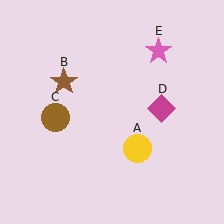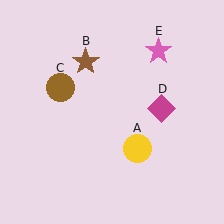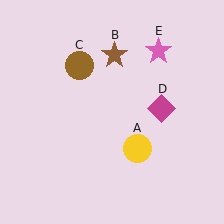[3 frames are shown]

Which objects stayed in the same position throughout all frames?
Yellow circle (object A) and magenta diamond (object D) and pink star (object E) remained stationary.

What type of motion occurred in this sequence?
The brown star (object B), brown circle (object C) rotated clockwise around the center of the scene.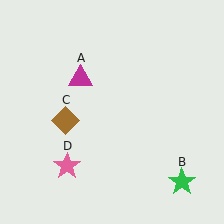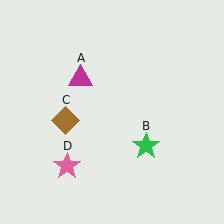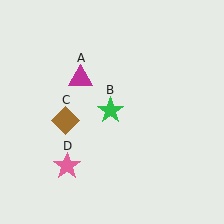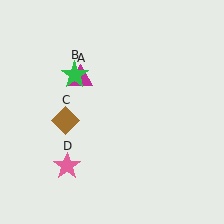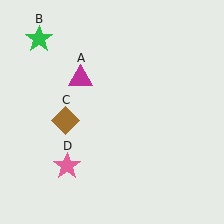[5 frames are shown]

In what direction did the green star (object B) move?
The green star (object B) moved up and to the left.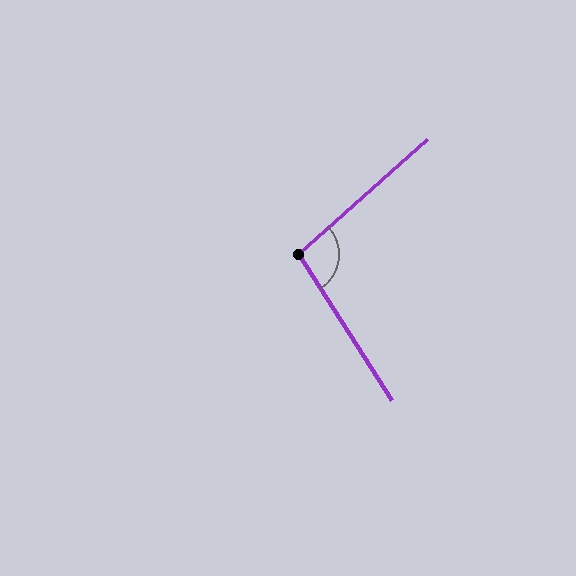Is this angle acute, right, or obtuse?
It is obtuse.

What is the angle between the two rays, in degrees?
Approximately 99 degrees.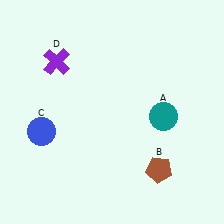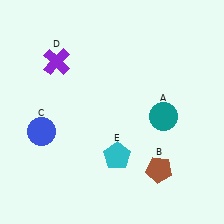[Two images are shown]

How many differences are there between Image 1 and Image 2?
There is 1 difference between the two images.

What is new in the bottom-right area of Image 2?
A cyan pentagon (E) was added in the bottom-right area of Image 2.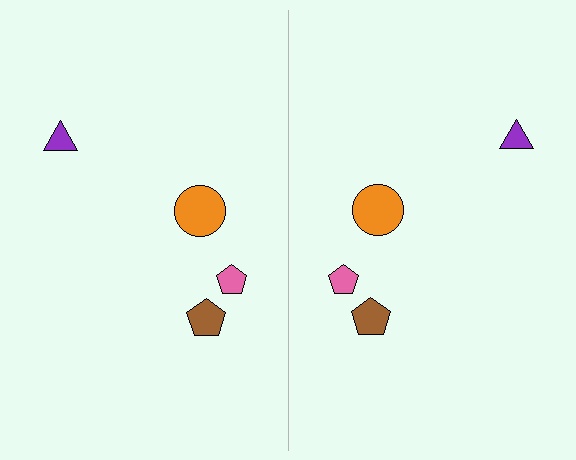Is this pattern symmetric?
Yes, this pattern has bilateral (reflection) symmetry.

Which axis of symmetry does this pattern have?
The pattern has a vertical axis of symmetry running through the center of the image.